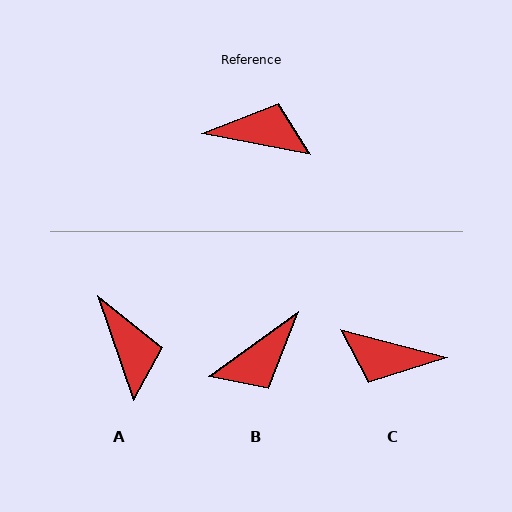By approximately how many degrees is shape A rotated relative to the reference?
Approximately 60 degrees clockwise.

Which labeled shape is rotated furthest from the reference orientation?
C, about 176 degrees away.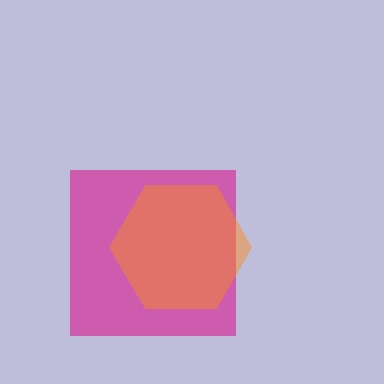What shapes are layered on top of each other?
The layered shapes are: a magenta square, an orange hexagon.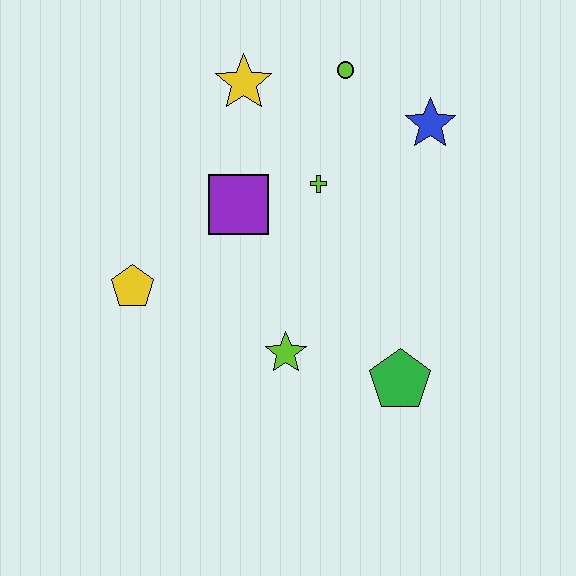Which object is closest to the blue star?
The lime circle is closest to the blue star.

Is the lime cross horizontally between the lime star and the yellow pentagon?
No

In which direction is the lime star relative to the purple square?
The lime star is below the purple square.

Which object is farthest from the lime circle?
The green pentagon is farthest from the lime circle.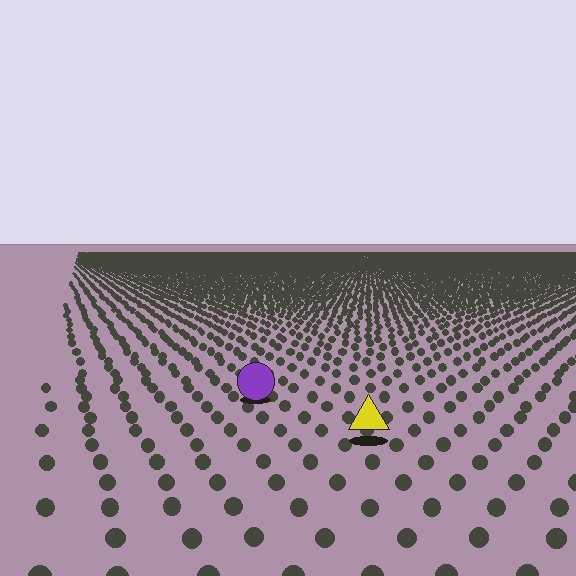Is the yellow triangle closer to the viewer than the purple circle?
Yes. The yellow triangle is closer — you can tell from the texture gradient: the ground texture is coarser near it.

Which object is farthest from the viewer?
The purple circle is farthest from the viewer. It appears smaller and the ground texture around it is denser.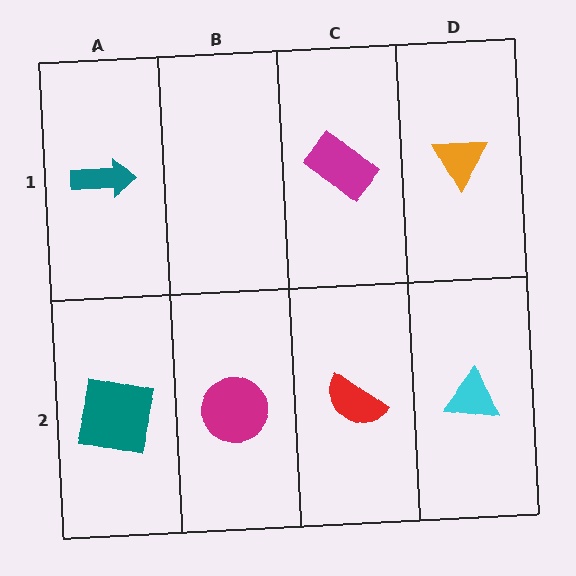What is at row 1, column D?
An orange triangle.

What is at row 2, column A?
A teal square.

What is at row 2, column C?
A red semicircle.